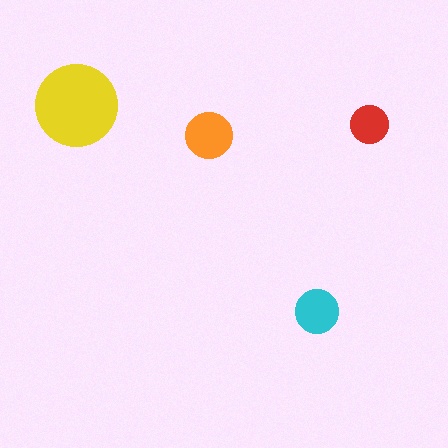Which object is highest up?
The yellow circle is topmost.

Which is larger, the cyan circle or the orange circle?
The orange one.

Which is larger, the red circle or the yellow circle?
The yellow one.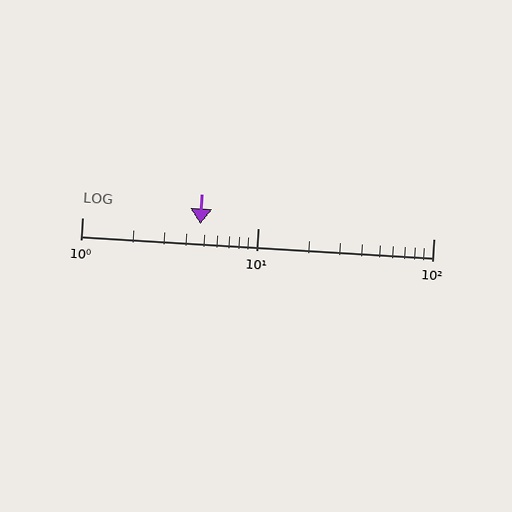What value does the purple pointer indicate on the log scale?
The pointer indicates approximately 4.7.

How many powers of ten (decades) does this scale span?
The scale spans 2 decades, from 1 to 100.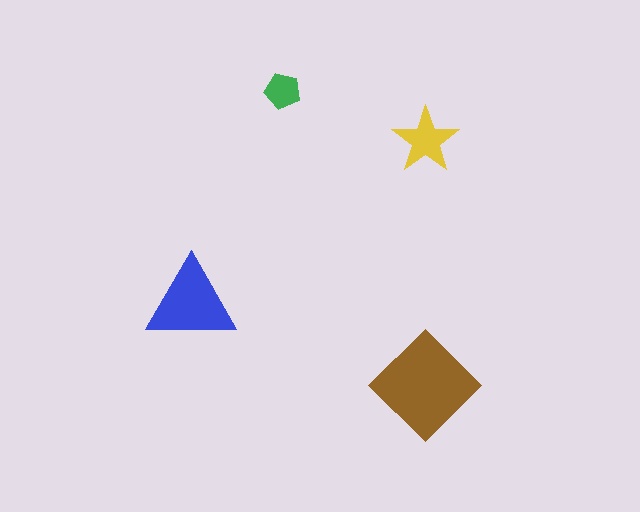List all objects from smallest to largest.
The green pentagon, the yellow star, the blue triangle, the brown diamond.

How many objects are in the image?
There are 4 objects in the image.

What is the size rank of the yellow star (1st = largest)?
3rd.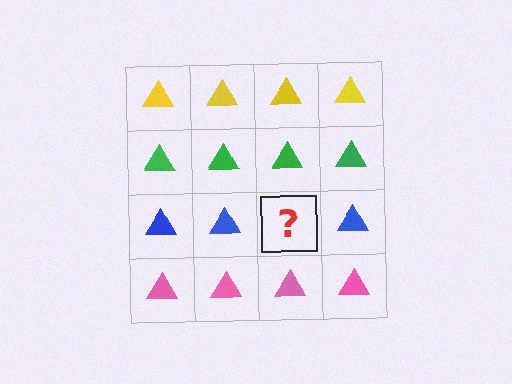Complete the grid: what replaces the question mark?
The question mark should be replaced with a blue triangle.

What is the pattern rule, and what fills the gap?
The rule is that each row has a consistent color. The gap should be filled with a blue triangle.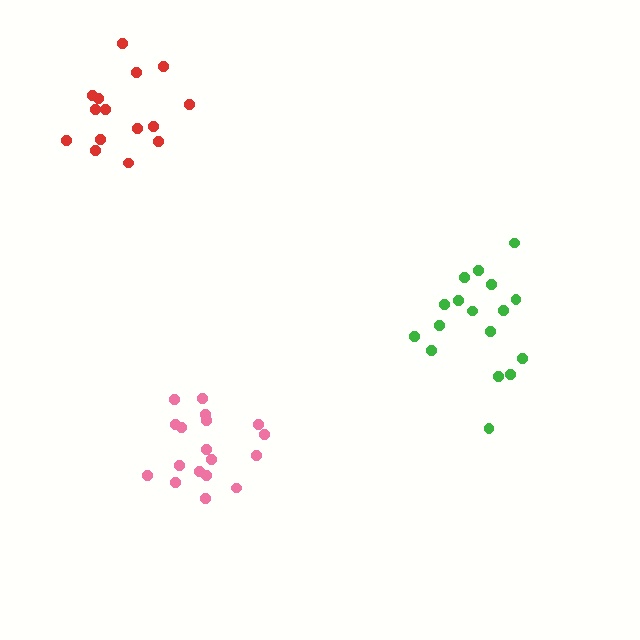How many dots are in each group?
Group 1: 18 dots, Group 2: 17 dots, Group 3: 15 dots (50 total).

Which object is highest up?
The red cluster is topmost.